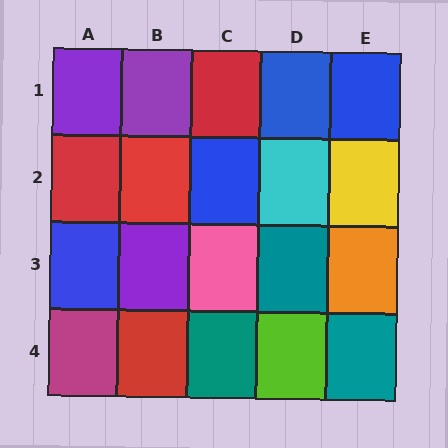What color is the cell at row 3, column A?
Blue.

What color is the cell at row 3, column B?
Purple.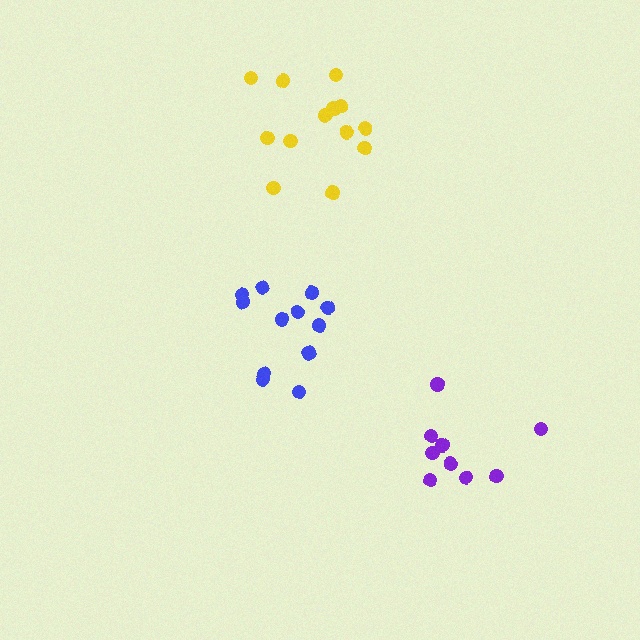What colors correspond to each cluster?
The clusters are colored: blue, yellow, purple.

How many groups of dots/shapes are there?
There are 3 groups.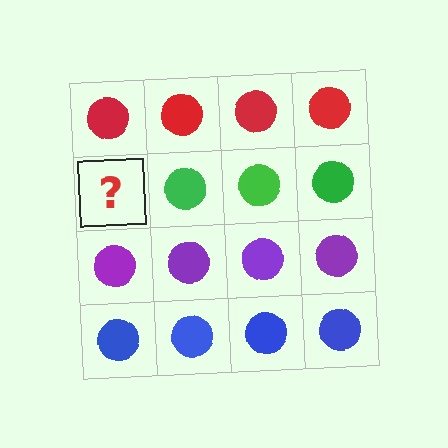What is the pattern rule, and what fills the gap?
The rule is that each row has a consistent color. The gap should be filled with a green circle.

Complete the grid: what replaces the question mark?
The question mark should be replaced with a green circle.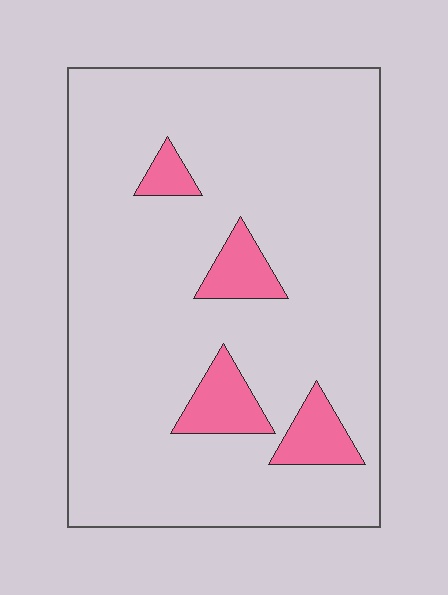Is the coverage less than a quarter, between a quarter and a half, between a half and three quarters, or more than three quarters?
Less than a quarter.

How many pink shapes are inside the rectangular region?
4.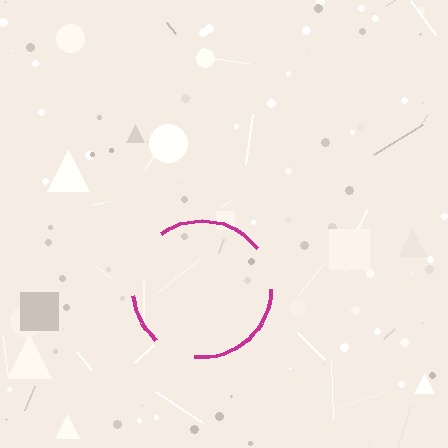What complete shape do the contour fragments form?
The contour fragments form a circle.